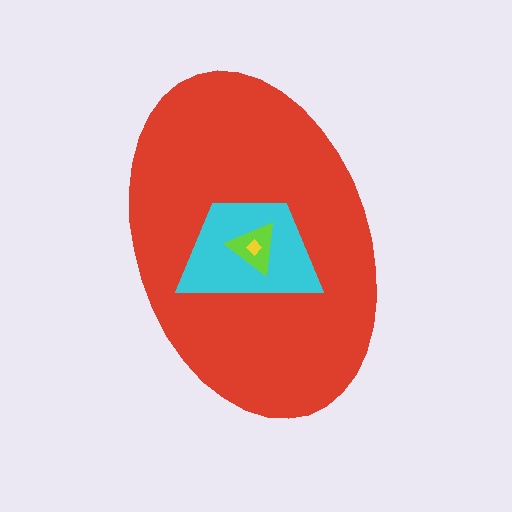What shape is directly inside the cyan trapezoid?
The lime triangle.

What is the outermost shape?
The red ellipse.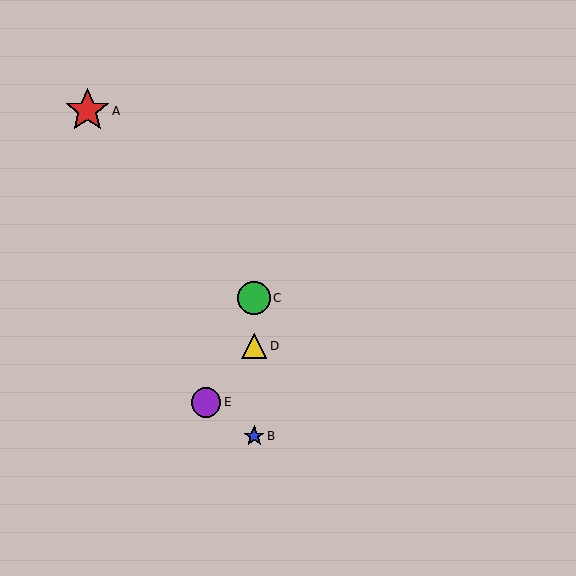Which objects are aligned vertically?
Objects B, C, D are aligned vertically.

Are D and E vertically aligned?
No, D is at x≈254 and E is at x≈206.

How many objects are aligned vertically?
3 objects (B, C, D) are aligned vertically.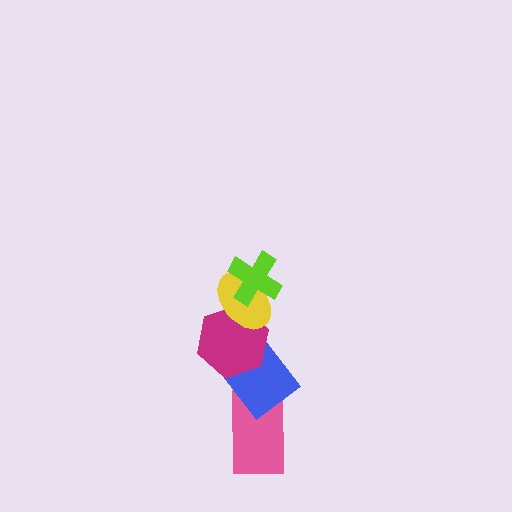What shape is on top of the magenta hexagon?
The yellow ellipse is on top of the magenta hexagon.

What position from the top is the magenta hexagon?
The magenta hexagon is 3rd from the top.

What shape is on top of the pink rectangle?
The blue diamond is on top of the pink rectangle.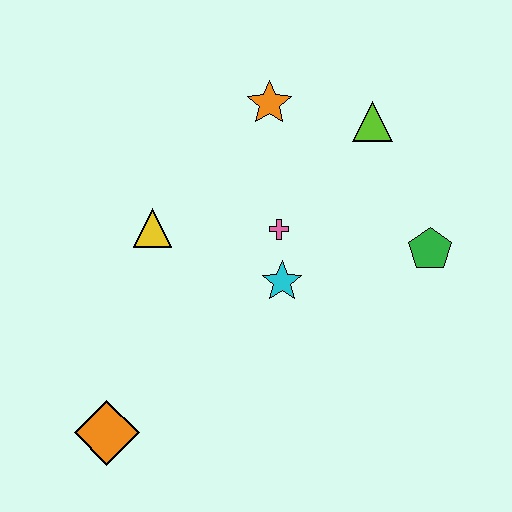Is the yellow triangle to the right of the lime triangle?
No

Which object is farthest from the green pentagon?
The orange diamond is farthest from the green pentagon.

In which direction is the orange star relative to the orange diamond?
The orange star is above the orange diamond.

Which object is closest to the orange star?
The lime triangle is closest to the orange star.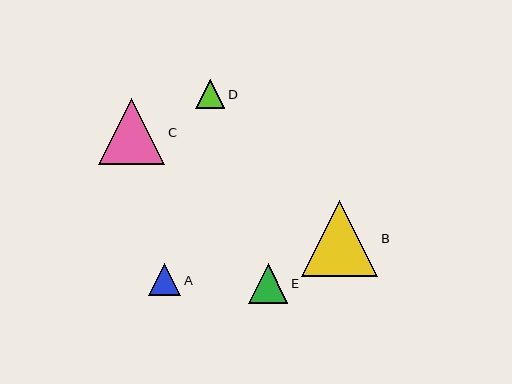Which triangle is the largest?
Triangle B is the largest with a size of approximately 76 pixels.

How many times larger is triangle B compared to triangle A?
Triangle B is approximately 2.3 times the size of triangle A.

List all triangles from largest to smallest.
From largest to smallest: B, C, E, A, D.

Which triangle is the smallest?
Triangle D is the smallest with a size of approximately 29 pixels.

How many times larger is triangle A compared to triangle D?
Triangle A is approximately 1.1 times the size of triangle D.